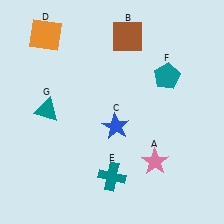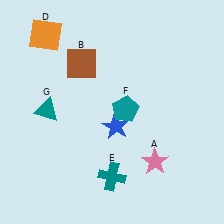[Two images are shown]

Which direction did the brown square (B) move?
The brown square (B) moved left.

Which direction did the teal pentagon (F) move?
The teal pentagon (F) moved left.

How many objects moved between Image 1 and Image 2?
2 objects moved between the two images.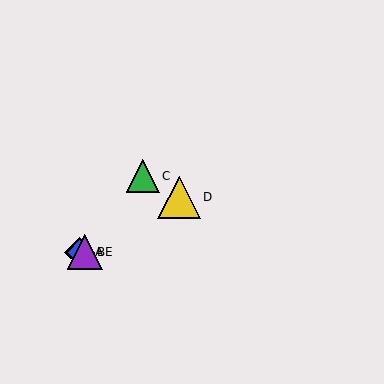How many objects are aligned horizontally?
3 objects (A, B, E) are aligned horizontally.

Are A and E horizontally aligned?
Yes, both are at y≈252.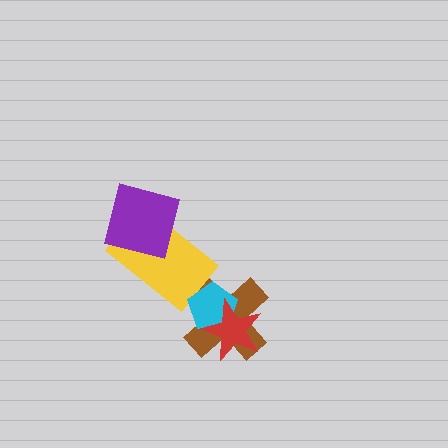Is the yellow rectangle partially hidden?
Yes, it is partially covered by another shape.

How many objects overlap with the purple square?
1 object overlaps with the purple square.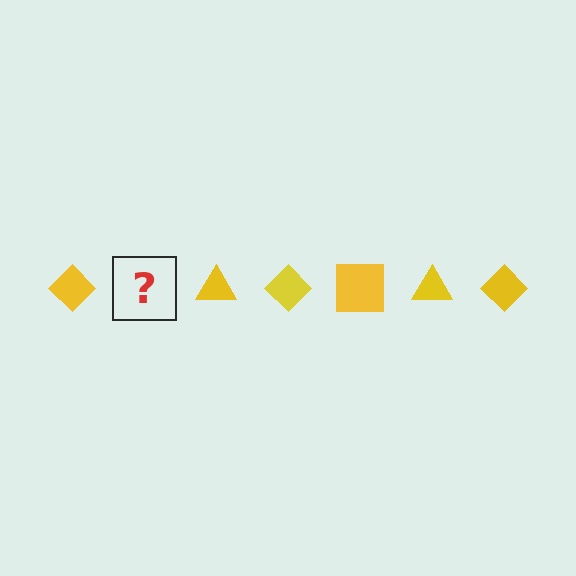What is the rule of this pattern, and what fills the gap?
The rule is that the pattern cycles through diamond, square, triangle shapes in yellow. The gap should be filled with a yellow square.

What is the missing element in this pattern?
The missing element is a yellow square.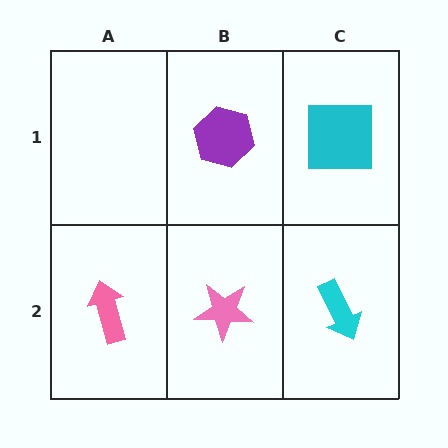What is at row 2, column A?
A pink arrow.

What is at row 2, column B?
A pink star.